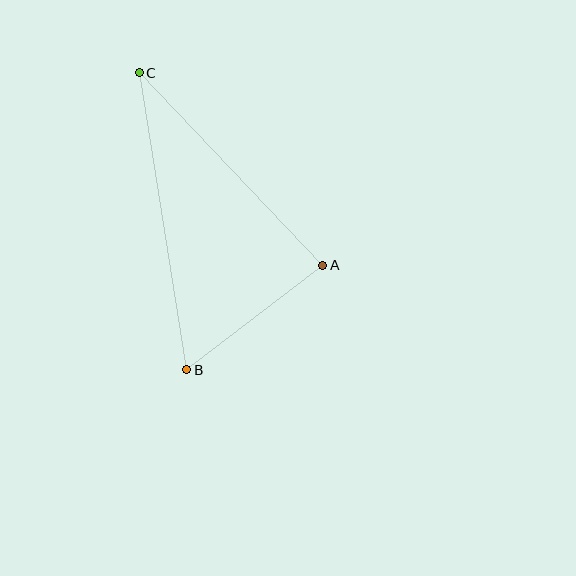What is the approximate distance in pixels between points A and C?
The distance between A and C is approximately 266 pixels.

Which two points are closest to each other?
Points A and B are closest to each other.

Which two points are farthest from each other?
Points B and C are farthest from each other.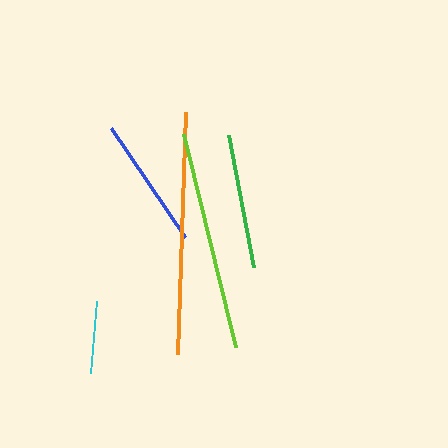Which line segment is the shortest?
The cyan line is the shortest at approximately 73 pixels.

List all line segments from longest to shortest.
From longest to shortest: orange, lime, green, blue, cyan.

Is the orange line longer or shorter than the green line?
The orange line is longer than the green line.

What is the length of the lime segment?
The lime segment is approximately 219 pixels long.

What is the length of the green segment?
The green segment is approximately 135 pixels long.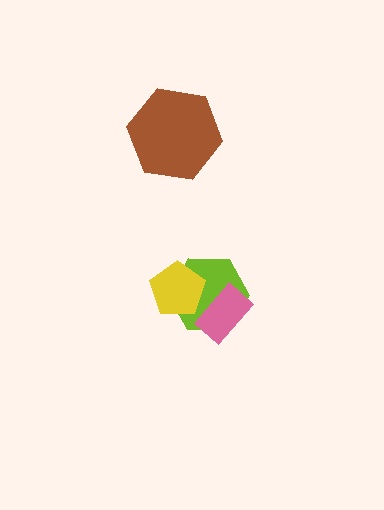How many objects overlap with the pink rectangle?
1 object overlaps with the pink rectangle.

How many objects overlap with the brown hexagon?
0 objects overlap with the brown hexagon.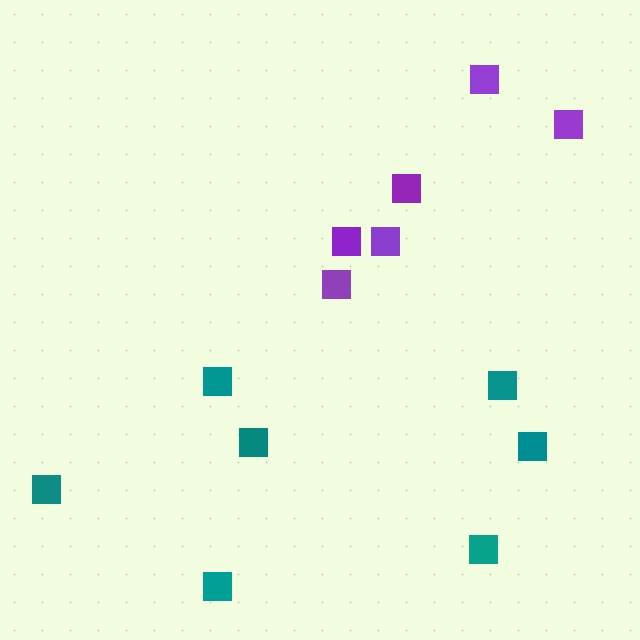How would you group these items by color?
There are 2 groups: one group of purple squares (6) and one group of teal squares (7).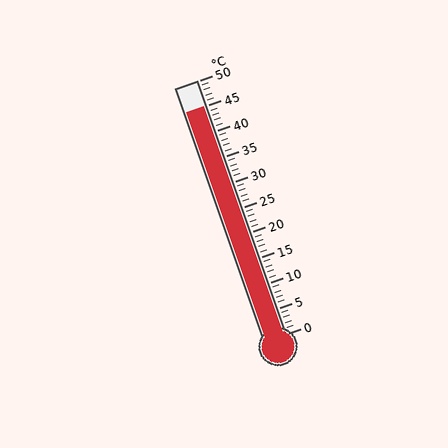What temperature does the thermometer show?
The thermometer shows approximately 45°C.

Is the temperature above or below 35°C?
The temperature is above 35°C.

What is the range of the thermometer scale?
The thermometer scale ranges from 0°C to 50°C.